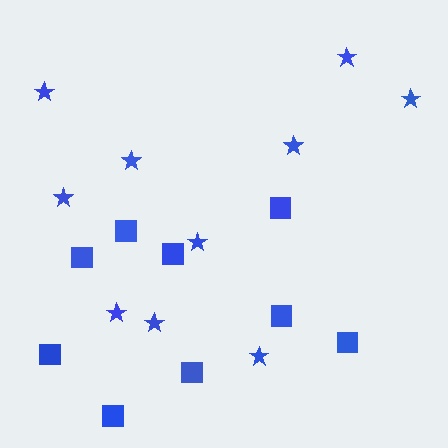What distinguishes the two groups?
There are 2 groups: one group of stars (10) and one group of squares (9).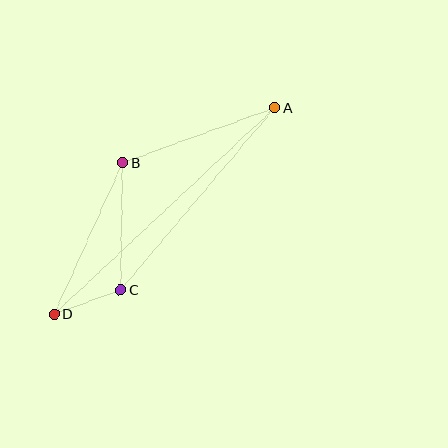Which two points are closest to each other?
Points C and D are closest to each other.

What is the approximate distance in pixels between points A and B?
The distance between A and B is approximately 162 pixels.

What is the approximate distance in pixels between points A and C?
The distance between A and C is approximately 239 pixels.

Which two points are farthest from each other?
Points A and D are farthest from each other.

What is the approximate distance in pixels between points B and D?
The distance between B and D is approximately 166 pixels.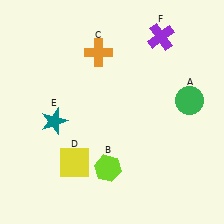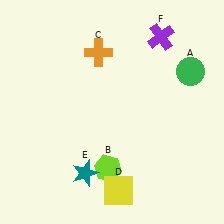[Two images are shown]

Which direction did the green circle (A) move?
The green circle (A) moved up.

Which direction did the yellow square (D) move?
The yellow square (D) moved right.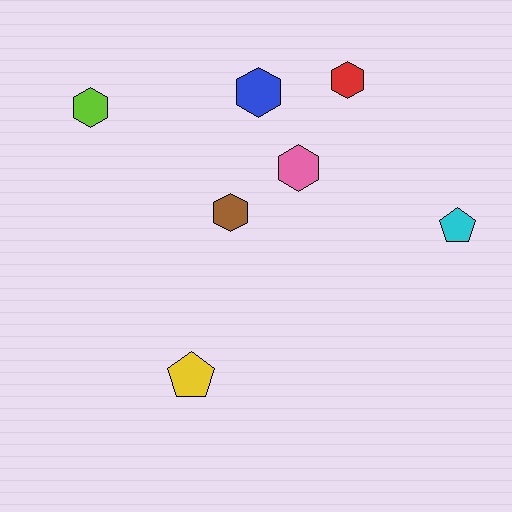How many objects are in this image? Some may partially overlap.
There are 7 objects.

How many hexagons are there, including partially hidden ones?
There are 5 hexagons.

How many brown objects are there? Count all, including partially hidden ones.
There is 1 brown object.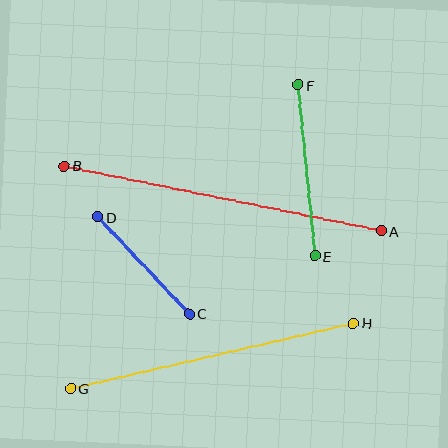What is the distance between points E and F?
The distance is approximately 172 pixels.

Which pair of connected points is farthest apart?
Points A and B are farthest apart.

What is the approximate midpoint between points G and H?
The midpoint is at approximately (212, 356) pixels.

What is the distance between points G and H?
The distance is approximately 290 pixels.